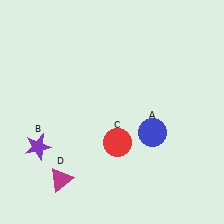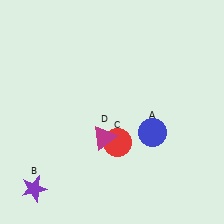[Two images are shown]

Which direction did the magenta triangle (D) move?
The magenta triangle (D) moved right.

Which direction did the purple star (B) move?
The purple star (B) moved down.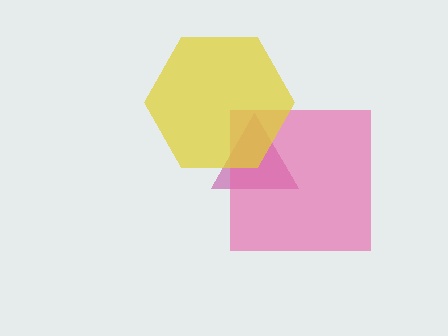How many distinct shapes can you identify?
There are 3 distinct shapes: a magenta triangle, a pink square, a yellow hexagon.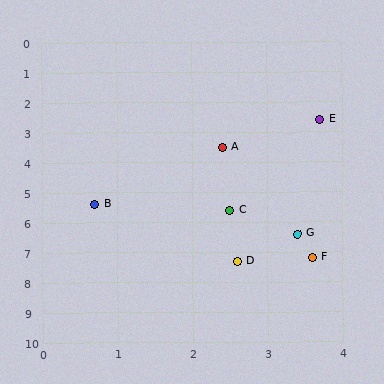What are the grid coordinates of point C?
Point C is at approximately (2.5, 5.6).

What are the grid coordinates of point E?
Point E is at approximately (3.7, 2.6).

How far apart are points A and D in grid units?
Points A and D are about 3.8 grid units apart.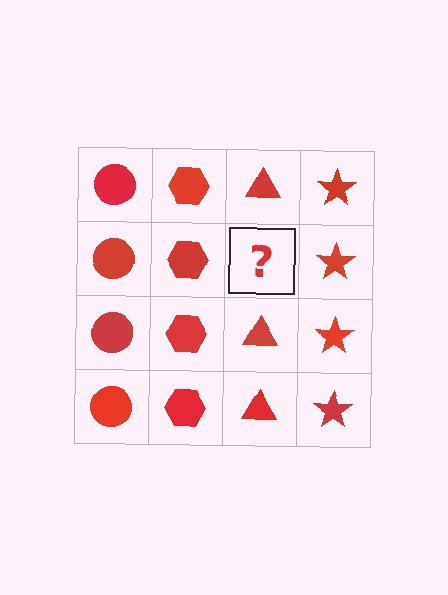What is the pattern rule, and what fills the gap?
The rule is that each column has a consistent shape. The gap should be filled with a red triangle.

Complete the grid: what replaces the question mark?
The question mark should be replaced with a red triangle.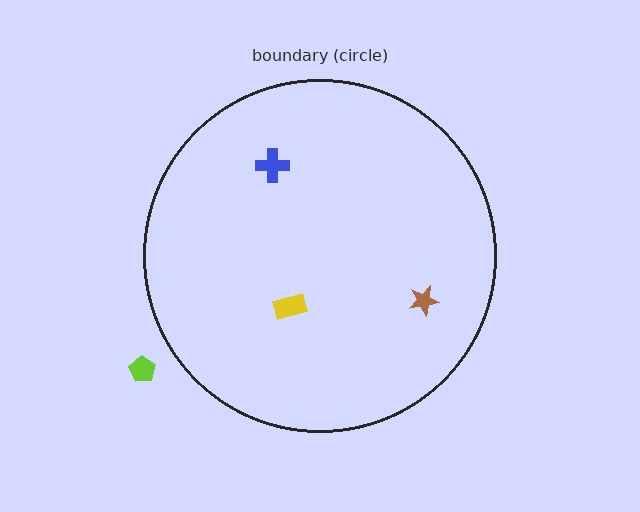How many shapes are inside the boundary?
3 inside, 1 outside.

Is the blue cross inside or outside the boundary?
Inside.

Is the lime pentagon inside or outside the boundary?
Outside.